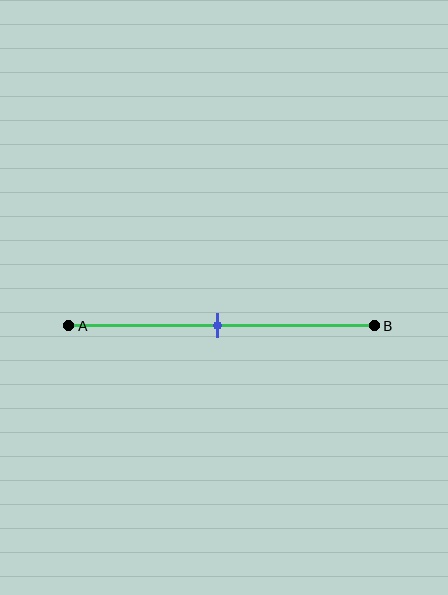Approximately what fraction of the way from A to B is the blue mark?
The blue mark is approximately 50% of the way from A to B.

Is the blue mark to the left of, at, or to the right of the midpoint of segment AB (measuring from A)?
The blue mark is approximately at the midpoint of segment AB.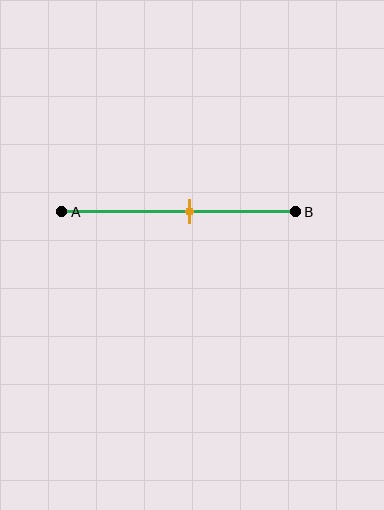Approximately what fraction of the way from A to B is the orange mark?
The orange mark is approximately 55% of the way from A to B.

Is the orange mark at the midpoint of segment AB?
No, the mark is at about 55% from A, not at the 50% midpoint.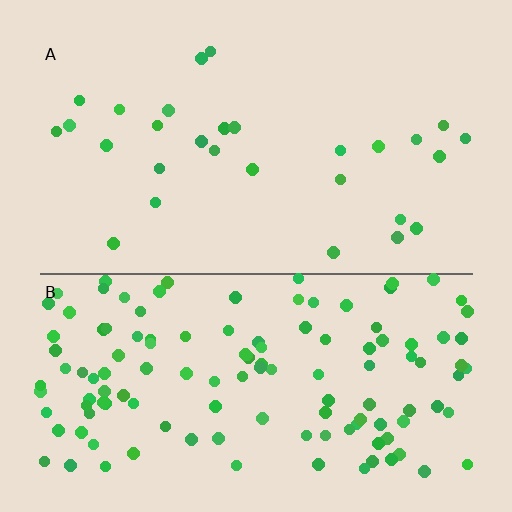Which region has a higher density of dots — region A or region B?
B (the bottom).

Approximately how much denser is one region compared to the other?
Approximately 4.5× — region B over region A.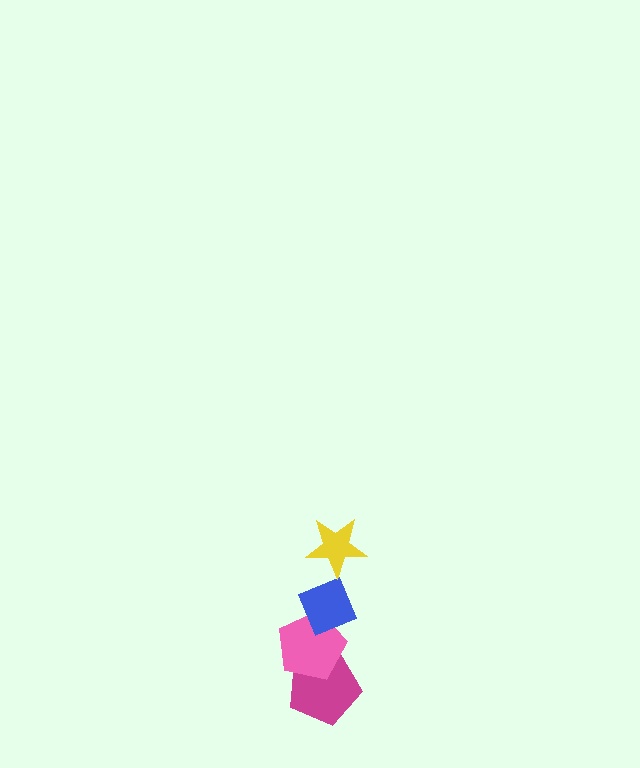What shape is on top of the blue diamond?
The yellow star is on top of the blue diamond.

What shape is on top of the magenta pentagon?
The pink pentagon is on top of the magenta pentagon.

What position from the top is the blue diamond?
The blue diamond is 2nd from the top.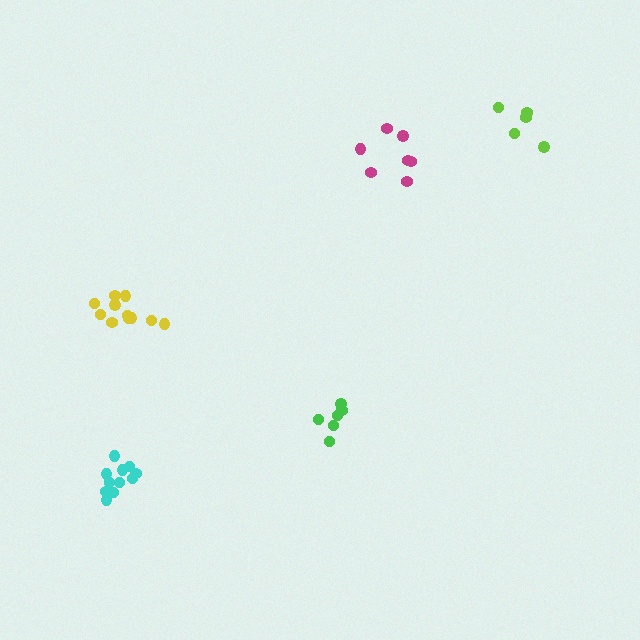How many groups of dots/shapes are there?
There are 5 groups.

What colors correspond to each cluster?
The clusters are colored: cyan, lime, green, yellow, magenta.